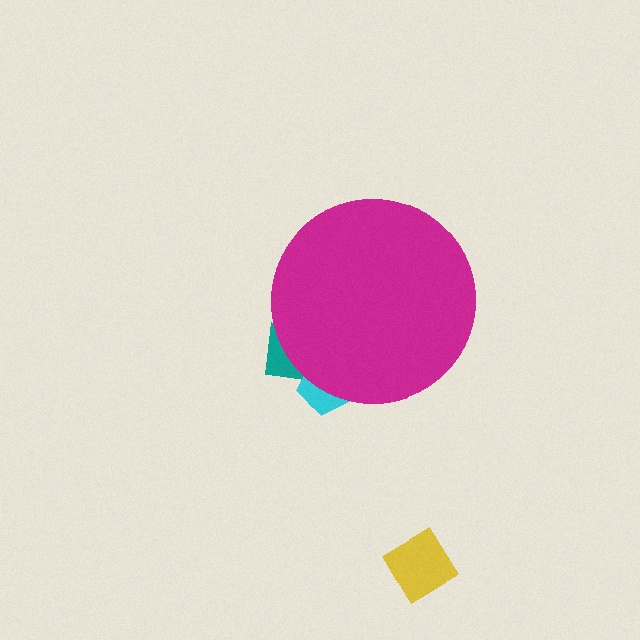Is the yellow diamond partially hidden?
No, the yellow diamond is fully visible.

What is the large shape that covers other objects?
A magenta circle.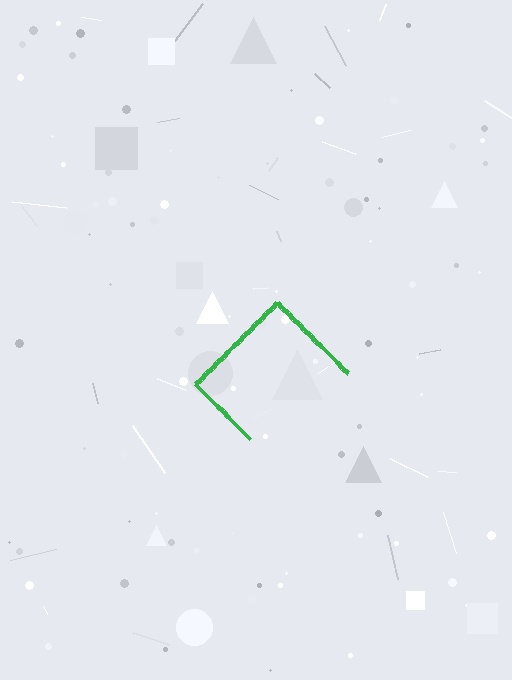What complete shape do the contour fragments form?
The contour fragments form a diamond.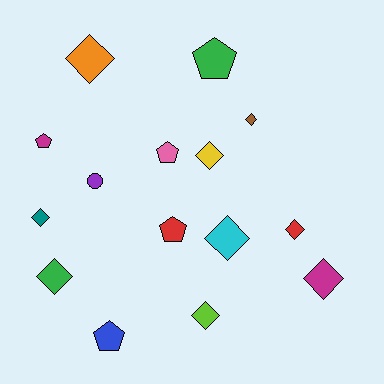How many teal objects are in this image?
There is 1 teal object.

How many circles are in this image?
There is 1 circle.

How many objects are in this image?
There are 15 objects.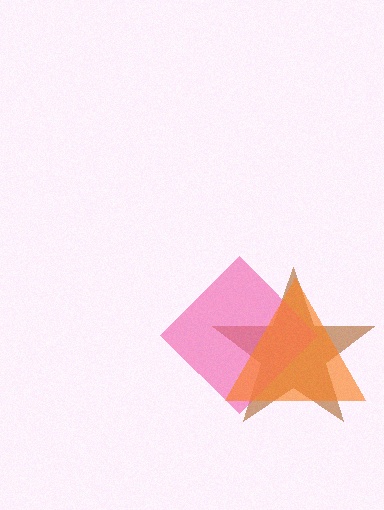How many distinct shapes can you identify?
There are 3 distinct shapes: a brown star, a pink diamond, an orange triangle.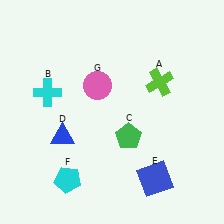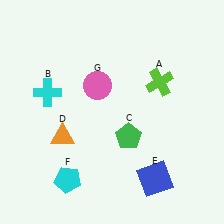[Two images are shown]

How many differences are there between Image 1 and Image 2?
There is 1 difference between the two images.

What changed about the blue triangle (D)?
In Image 1, D is blue. In Image 2, it changed to orange.